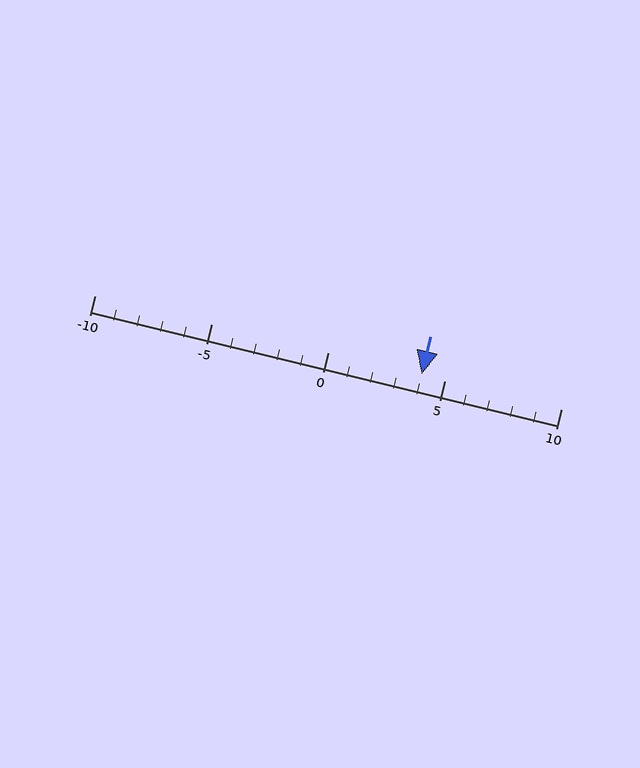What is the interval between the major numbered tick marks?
The major tick marks are spaced 5 units apart.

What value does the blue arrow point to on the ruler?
The blue arrow points to approximately 4.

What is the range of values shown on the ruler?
The ruler shows values from -10 to 10.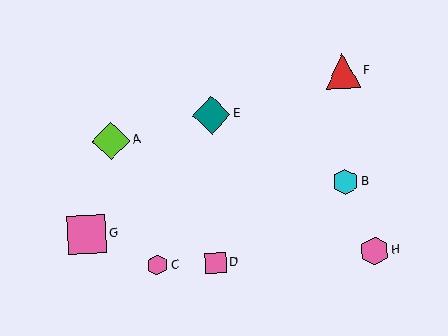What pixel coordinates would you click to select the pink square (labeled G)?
Click at (87, 234) to select the pink square G.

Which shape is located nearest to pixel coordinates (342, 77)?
The red triangle (labeled F) at (343, 71) is nearest to that location.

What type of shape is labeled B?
Shape B is a cyan hexagon.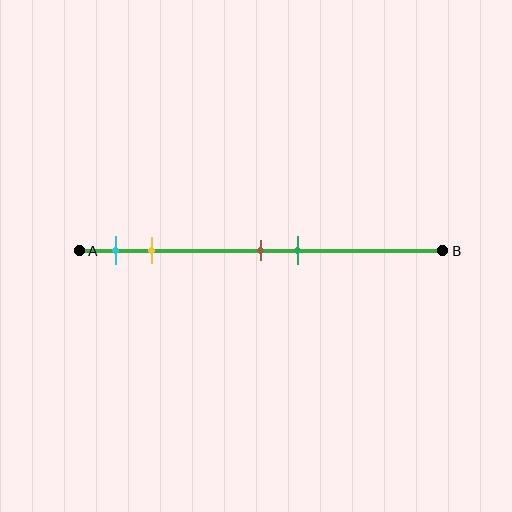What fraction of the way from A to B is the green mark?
The green mark is approximately 60% (0.6) of the way from A to B.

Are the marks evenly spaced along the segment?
No, the marks are not evenly spaced.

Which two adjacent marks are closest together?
The brown and green marks are the closest adjacent pair.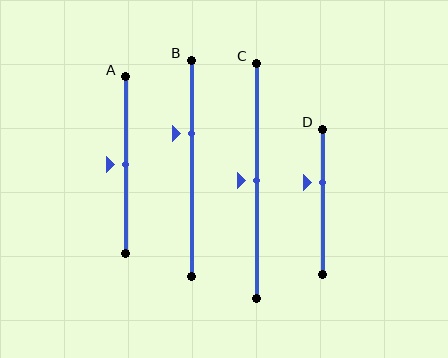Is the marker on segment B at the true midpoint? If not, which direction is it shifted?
No, the marker on segment B is shifted upward by about 16% of the segment length.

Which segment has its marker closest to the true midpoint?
Segment A has its marker closest to the true midpoint.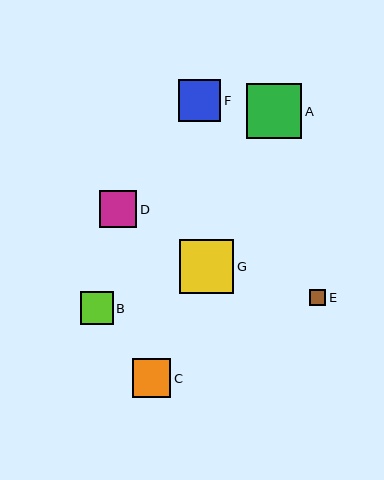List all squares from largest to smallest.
From largest to smallest: A, G, F, C, D, B, E.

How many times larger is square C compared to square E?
Square C is approximately 2.4 times the size of square E.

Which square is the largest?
Square A is the largest with a size of approximately 55 pixels.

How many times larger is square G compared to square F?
Square G is approximately 1.3 times the size of square F.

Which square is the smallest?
Square E is the smallest with a size of approximately 16 pixels.